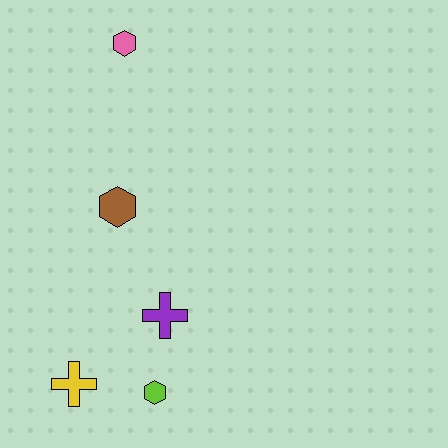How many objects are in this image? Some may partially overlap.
There are 5 objects.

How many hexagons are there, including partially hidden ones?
There are 3 hexagons.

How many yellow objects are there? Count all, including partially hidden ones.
There is 1 yellow object.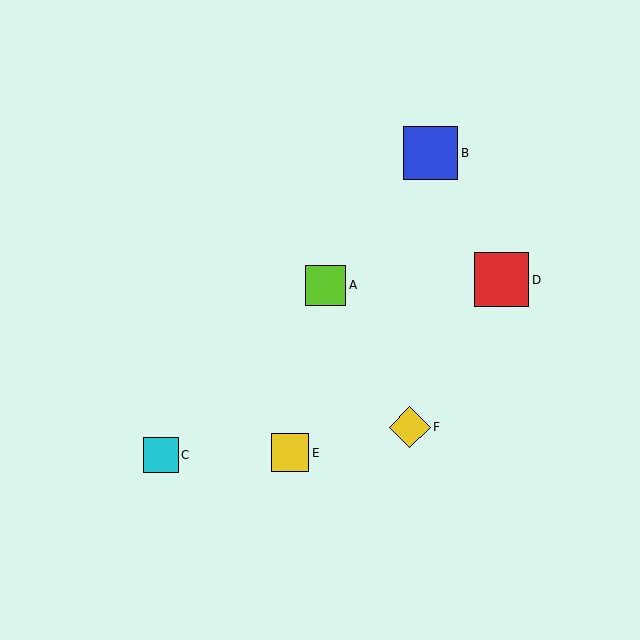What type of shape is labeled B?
Shape B is a blue square.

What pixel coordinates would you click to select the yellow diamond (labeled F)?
Click at (410, 427) to select the yellow diamond F.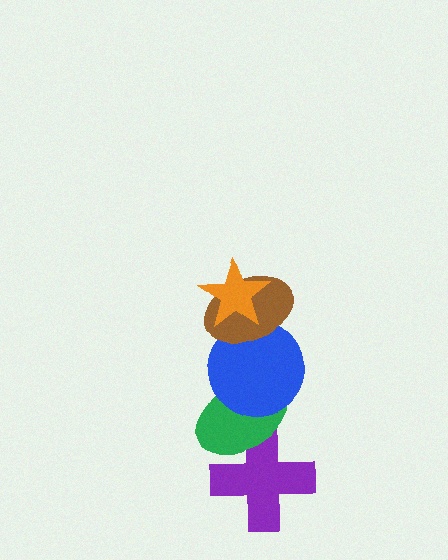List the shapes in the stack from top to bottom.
From top to bottom: the orange star, the brown ellipse, the blue circle, the green ellipse, the purple cross.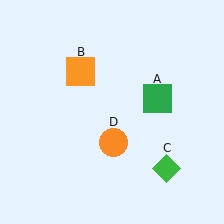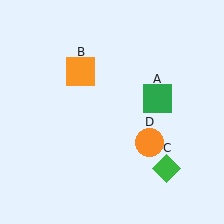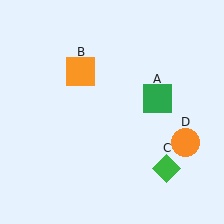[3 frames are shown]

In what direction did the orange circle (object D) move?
The orange circle (object D) moved right.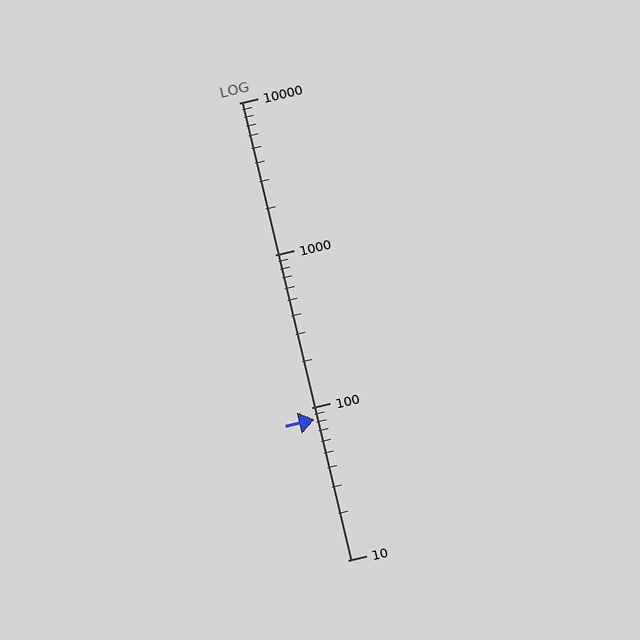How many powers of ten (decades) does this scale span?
The scale spans 3 decades, from 10 to 10000.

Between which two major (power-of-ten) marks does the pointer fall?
The pointer is between 10 and 100.